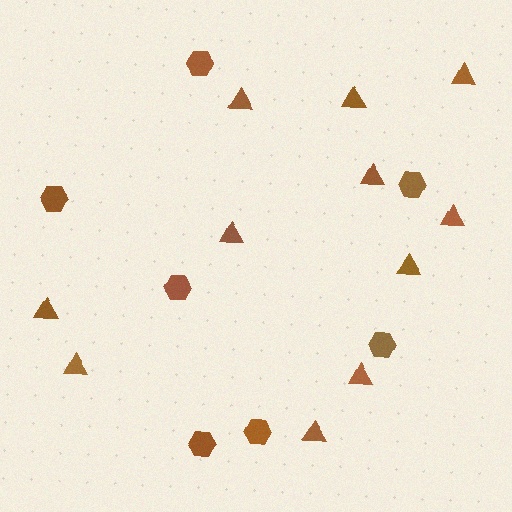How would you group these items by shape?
There are 2 groups: one group of triangles (11) and one group of hexagons (7).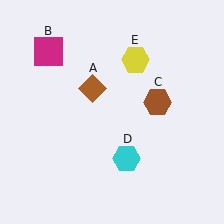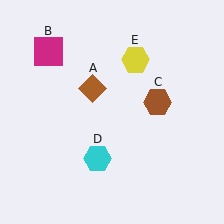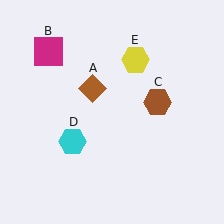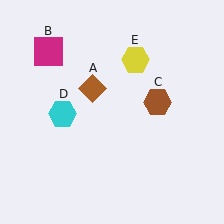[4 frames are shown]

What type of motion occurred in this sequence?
The cyan hexagon (object D) rotated clockwise around the center of the scene.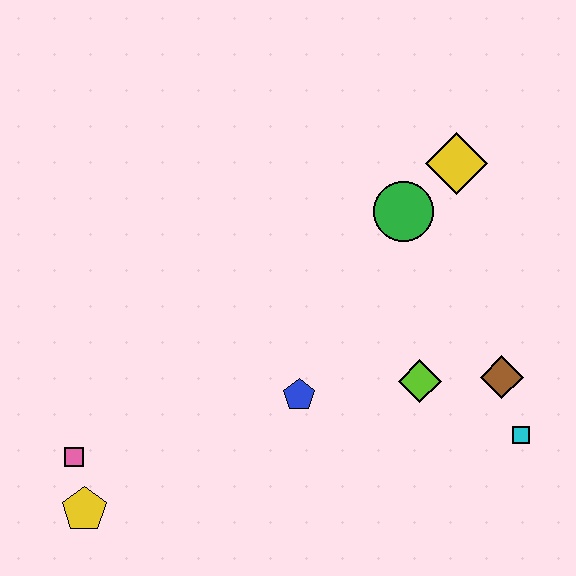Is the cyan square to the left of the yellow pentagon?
No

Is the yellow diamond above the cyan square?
Yes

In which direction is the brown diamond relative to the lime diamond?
The brown diamond is to the right of the lime diamond.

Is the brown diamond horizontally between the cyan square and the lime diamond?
Yes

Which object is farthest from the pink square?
The yellow diamond is farthest from the pink square.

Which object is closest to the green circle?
The yellow diamond is closest to the green circle.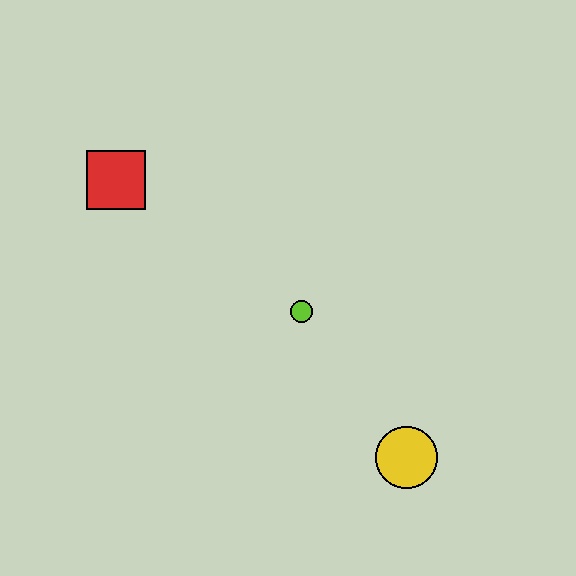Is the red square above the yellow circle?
Yes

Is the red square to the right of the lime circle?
No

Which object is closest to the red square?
The lime circle is closest to the red square.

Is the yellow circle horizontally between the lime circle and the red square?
No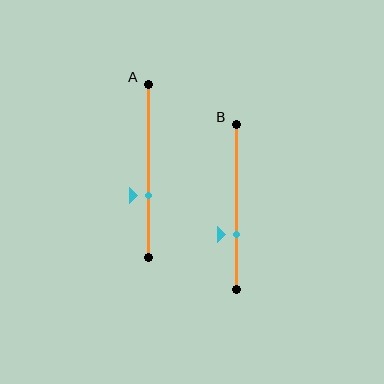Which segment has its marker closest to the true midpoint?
Segment A has its marker closest to the true midpoint.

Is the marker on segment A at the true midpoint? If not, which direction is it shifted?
No, the marker on segment A is shifted downward by about 14% of the segment length.